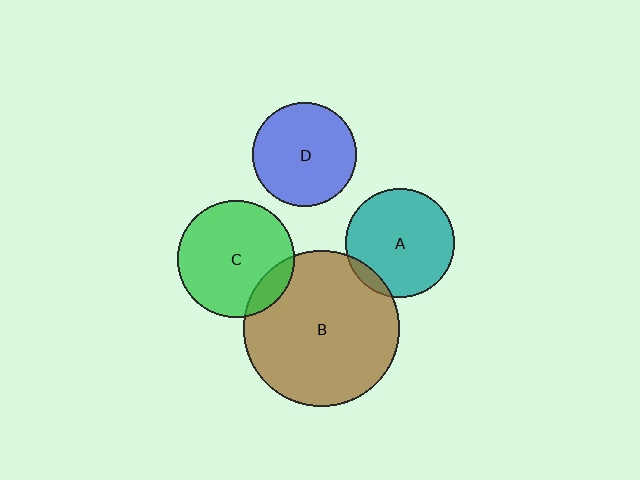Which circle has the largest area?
Circle B (brown).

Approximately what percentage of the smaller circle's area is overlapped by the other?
Approximately 15%.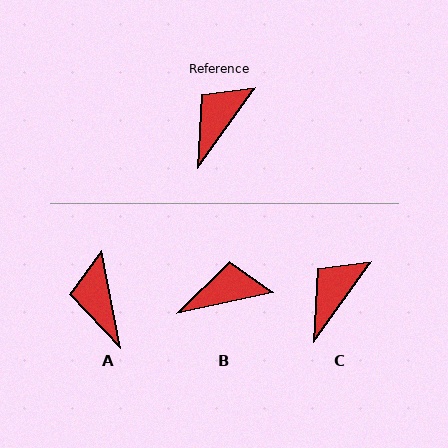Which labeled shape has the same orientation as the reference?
C.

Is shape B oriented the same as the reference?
No, it is off by about 42 degrees.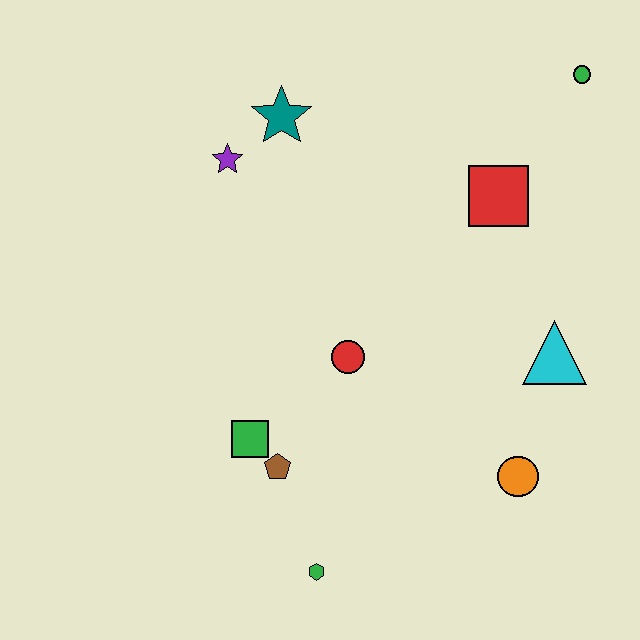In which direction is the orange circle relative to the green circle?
The orange circle is below the green circle.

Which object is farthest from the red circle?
The green circle is farthest from the red circle.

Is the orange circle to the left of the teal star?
No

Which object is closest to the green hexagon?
The brown pentagon is closest to the green hexagon.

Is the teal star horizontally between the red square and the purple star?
Yes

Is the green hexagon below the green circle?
Yes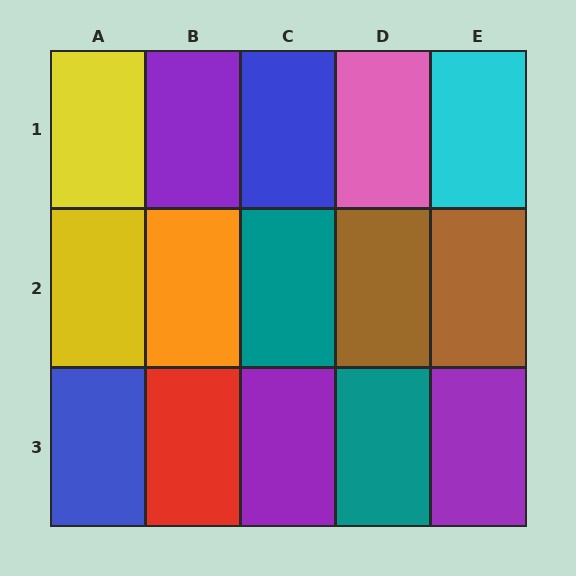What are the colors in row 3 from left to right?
Blue, red, purple, teal, purple.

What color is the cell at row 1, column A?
Yellow.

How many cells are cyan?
1 cell is cyan.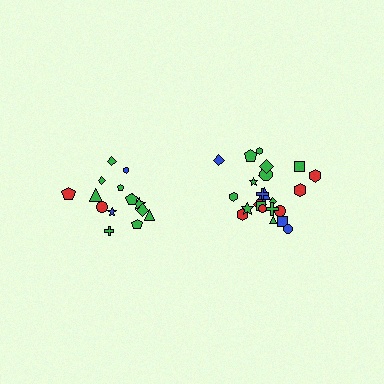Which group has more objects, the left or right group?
The right group.